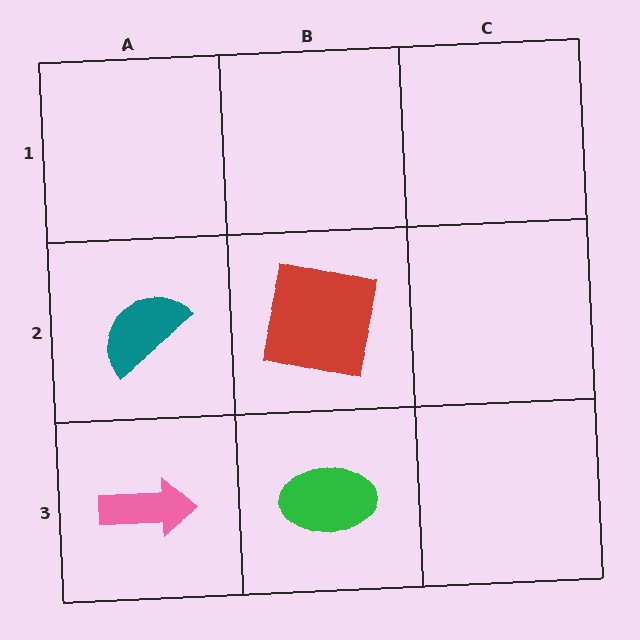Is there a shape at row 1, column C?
No, that cell is empty.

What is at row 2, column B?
A red square.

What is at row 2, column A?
A teal semicircle.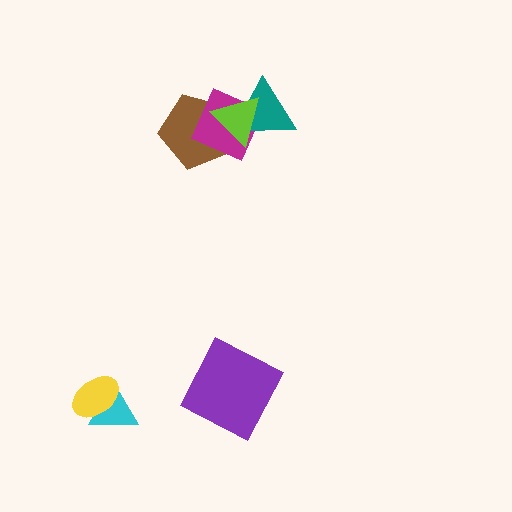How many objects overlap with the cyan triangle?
1 object overlaps with the cyan triangle.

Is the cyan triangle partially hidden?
Yes, it is partially covered by another shape.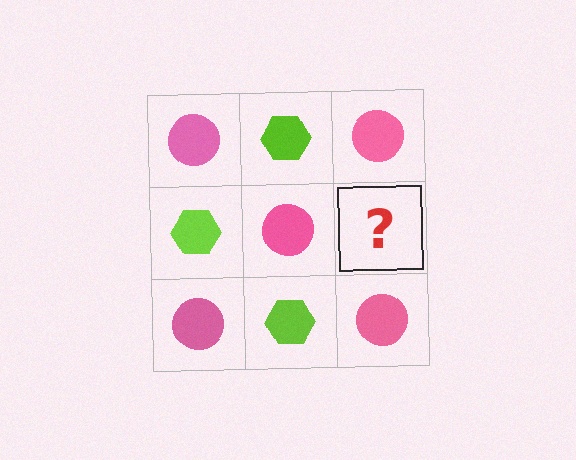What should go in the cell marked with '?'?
The missing cell should contain a lime hexagon.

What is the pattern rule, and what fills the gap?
The rule is that it alternates pink circle and lime hexagon in a checkerboard pattern. The gap should be filled with a lime hexagon.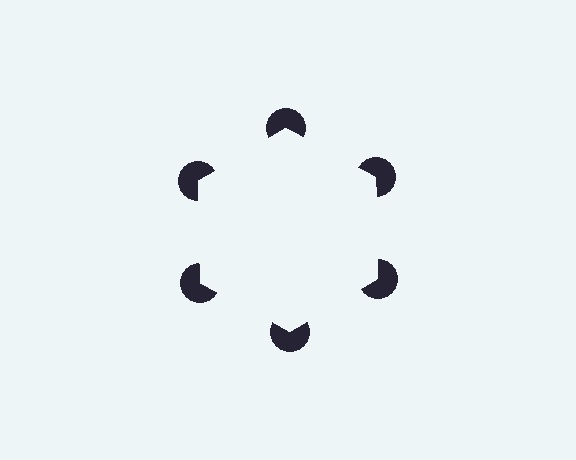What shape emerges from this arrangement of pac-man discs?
An illusory hexagon — its edges are inferred from the aligned wedge cuts in the pac-man discs, not physically drawn.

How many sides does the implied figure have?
6 sides.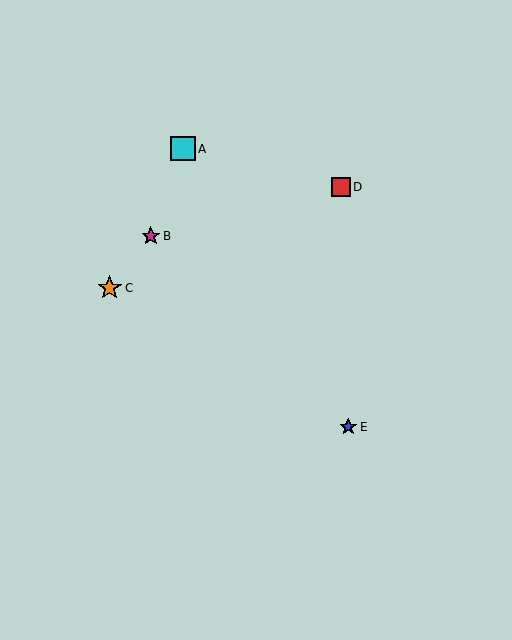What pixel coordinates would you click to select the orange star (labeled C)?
Click at (110, 288) to select the orange star C.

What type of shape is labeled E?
Shape E is a blue star.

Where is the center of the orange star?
The center of the orange star is at (110, 288).